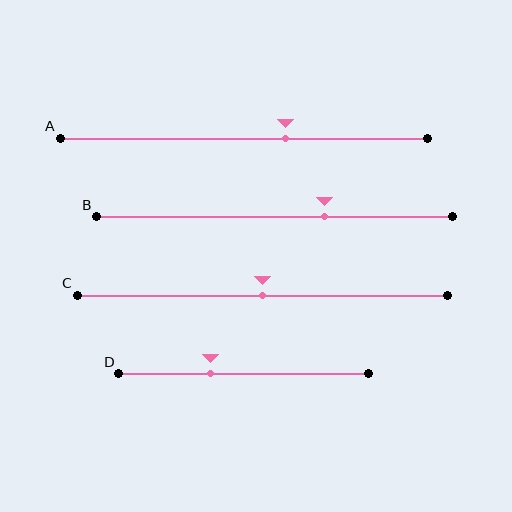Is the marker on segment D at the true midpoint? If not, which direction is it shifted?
No, the marker on segment D is shifted to the left by about 13% of the segment length.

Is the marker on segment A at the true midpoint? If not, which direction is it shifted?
No, the marker on segment A is shifted to the right by about 11% of the segment length.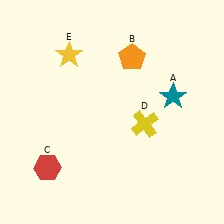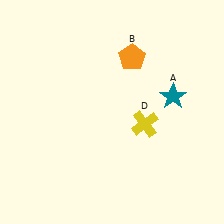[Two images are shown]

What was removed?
The red hexagon (C), the yellow star (E) were removed in Image 2.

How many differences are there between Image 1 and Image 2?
There are 2 differences between the two images.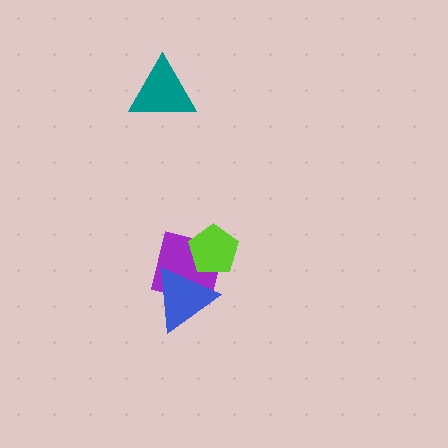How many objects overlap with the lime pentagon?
2 objects overlap with the lime pentagon.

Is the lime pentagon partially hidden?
No, no other shape covers it.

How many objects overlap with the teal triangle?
0 objects overlap with the teal triangle.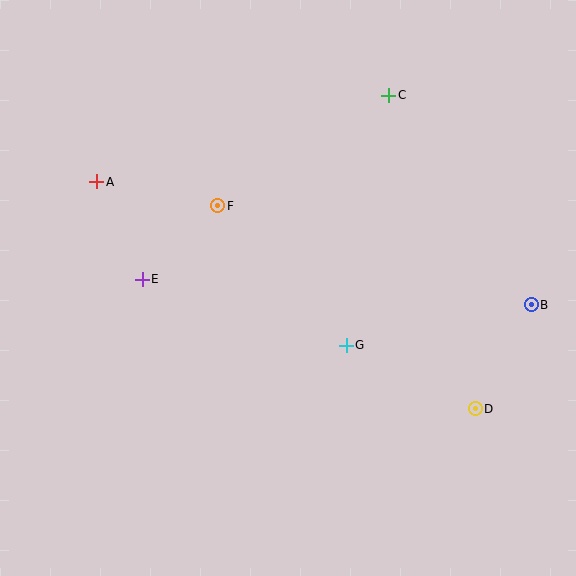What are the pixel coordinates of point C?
Point C is at (389, 95).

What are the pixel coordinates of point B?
Point B is at (531, 305).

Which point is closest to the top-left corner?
Point A is closest to the top-left corner.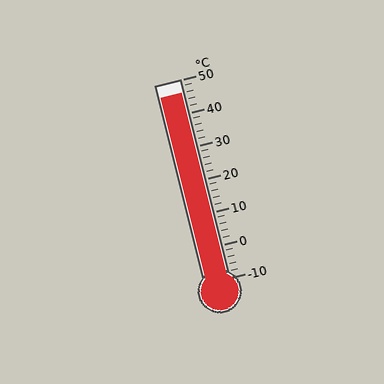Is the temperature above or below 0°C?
The temperature is above 0°C.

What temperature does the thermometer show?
The thermometer shows approximately 46°C.